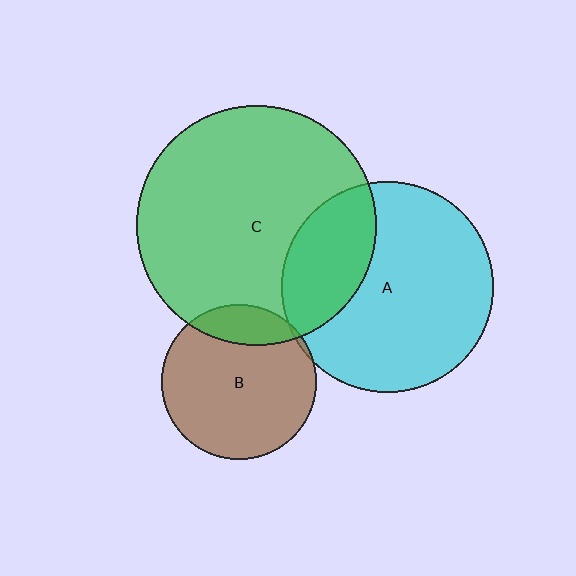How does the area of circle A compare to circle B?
Approximately 1.9 times.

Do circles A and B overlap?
Yes.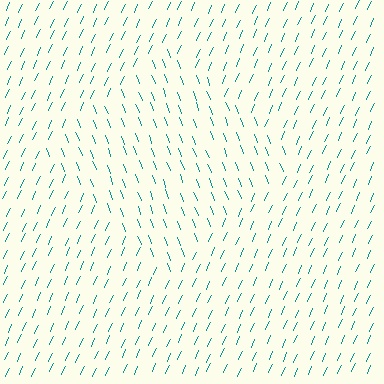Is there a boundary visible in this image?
Yes, there is a texture boundary formed by a change in line orientation.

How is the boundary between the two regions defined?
The boundary is defined purely by a change in line orientation (approximately 45 degrees difference). All lines are the same color and thickness.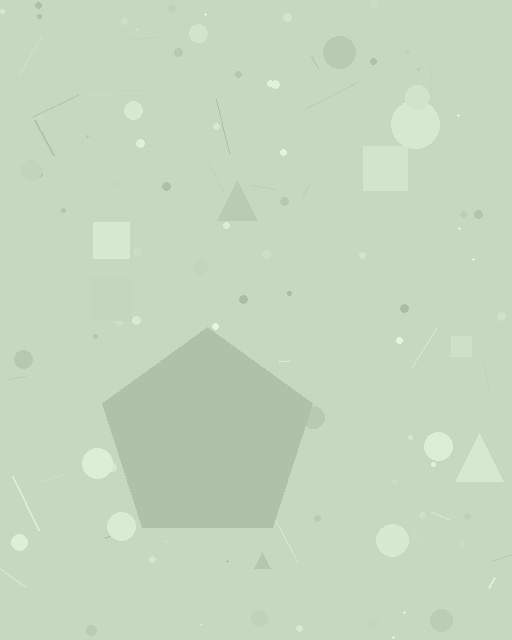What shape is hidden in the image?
A pentagon is hidden in the image.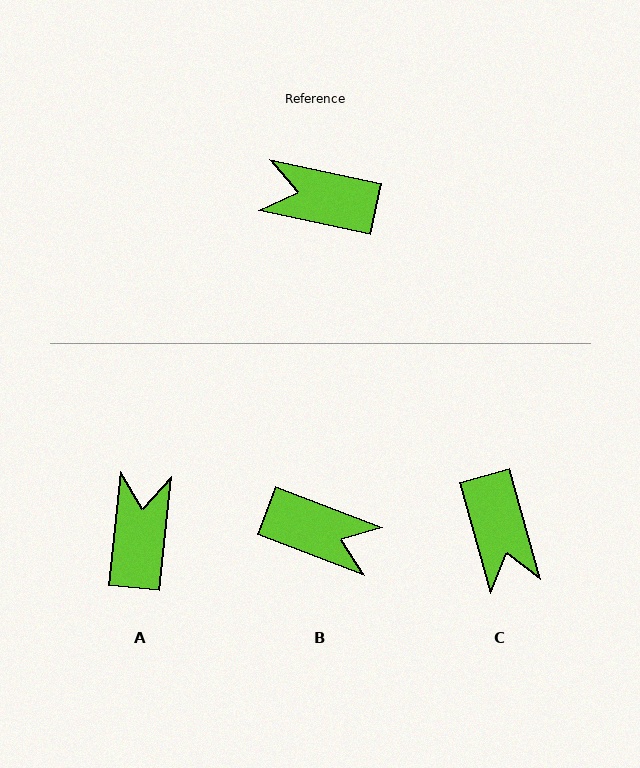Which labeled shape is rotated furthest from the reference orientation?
B, about 171 degrees away.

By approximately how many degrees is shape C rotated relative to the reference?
Approximately 118 degrees counter-clockwise.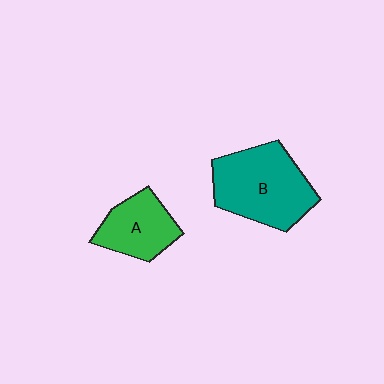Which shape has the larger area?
Shape B (teal).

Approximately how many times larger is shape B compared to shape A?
Approximately 1.6 times.